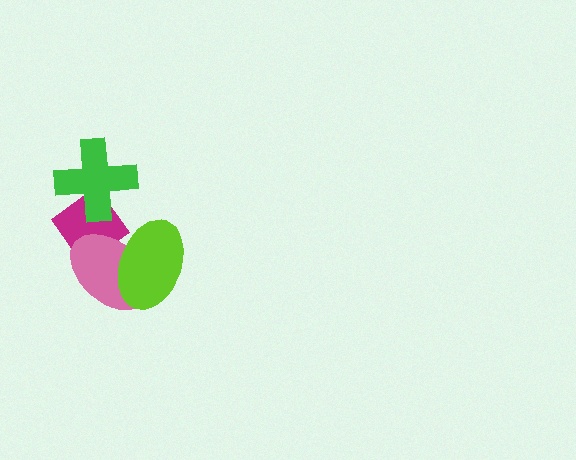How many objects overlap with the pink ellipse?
2 objects overlap with the pink ellipse.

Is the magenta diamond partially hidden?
Yes, it is partially covered by another shape.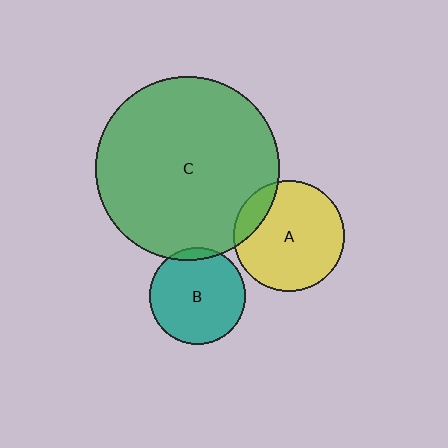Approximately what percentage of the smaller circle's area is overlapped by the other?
Approximately 5%.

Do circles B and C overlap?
Yes.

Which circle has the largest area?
Circle C (green).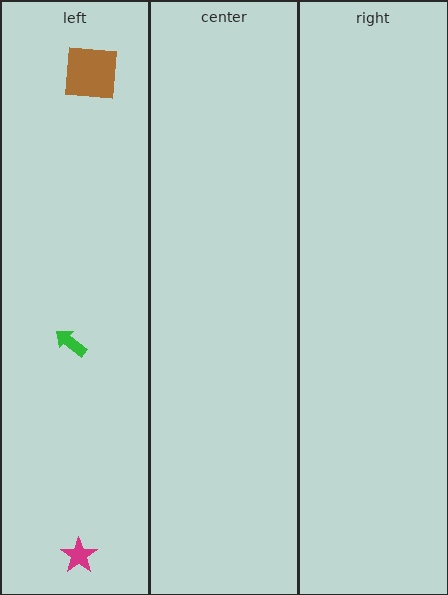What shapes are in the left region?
The magenta star, the green arrow, the brown square.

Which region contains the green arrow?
The left region.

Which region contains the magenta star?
The left region.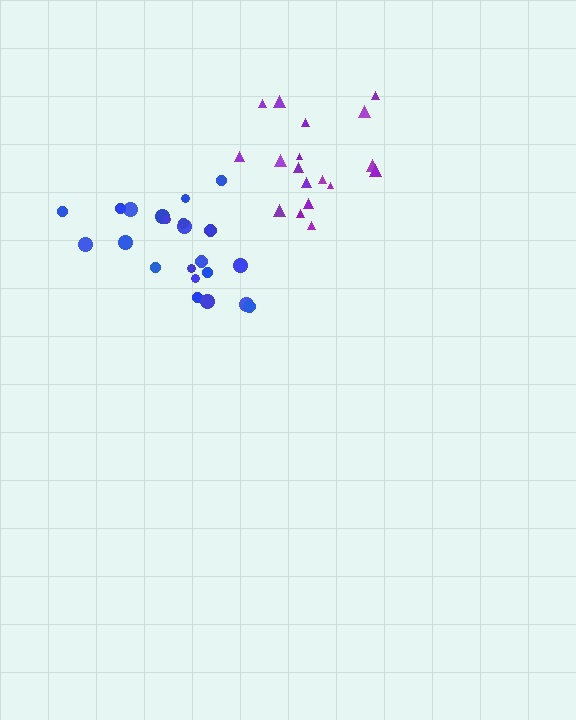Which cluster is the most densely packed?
Blue.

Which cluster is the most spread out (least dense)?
Purple.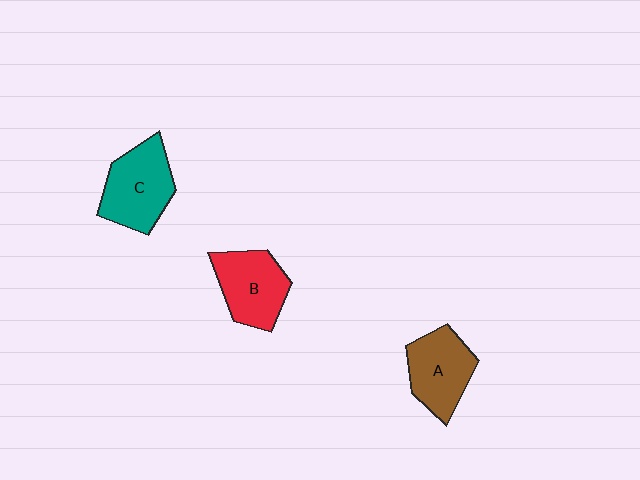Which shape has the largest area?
Shape C (teal).